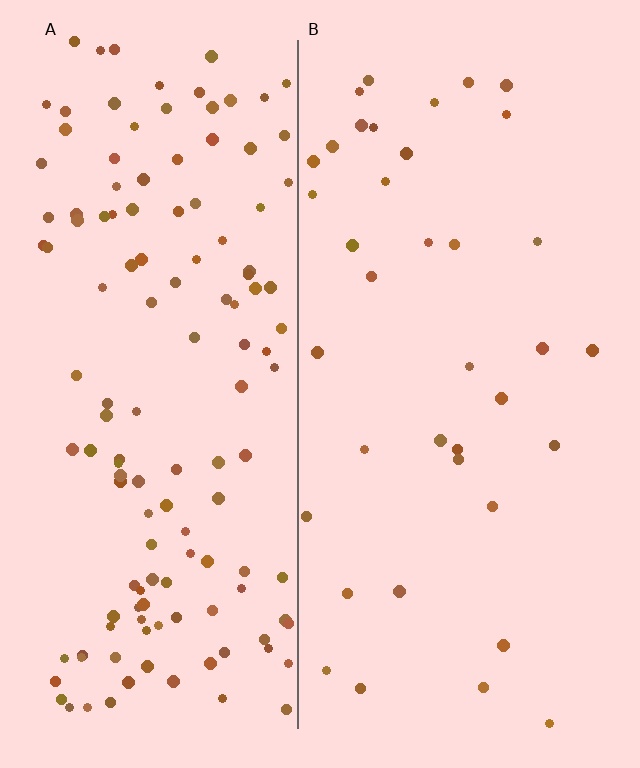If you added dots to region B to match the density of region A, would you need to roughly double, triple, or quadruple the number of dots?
Approximately quadruple.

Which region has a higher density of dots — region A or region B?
A (the left).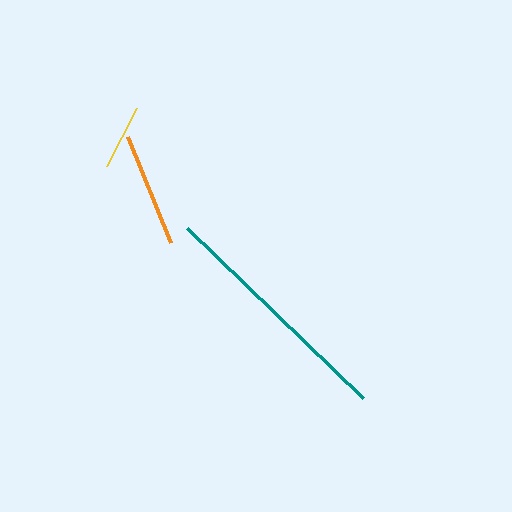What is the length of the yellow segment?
The yellow segment is approximately 65 pixels long.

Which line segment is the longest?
The teal line is the longest at approximately 245 pixels.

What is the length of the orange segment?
The orange segment is approximately 114 pixels long.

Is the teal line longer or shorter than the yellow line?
The teal line is longer than the yellow line.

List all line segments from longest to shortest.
From longest to shortest: teal, orange, yellow.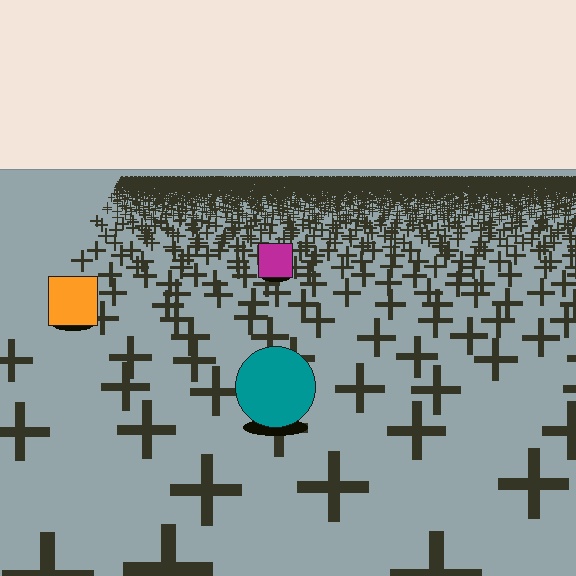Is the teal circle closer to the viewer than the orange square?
Yes. The teal circle is closer — you can tell from the texture gradient: the ground texture is coarser near it.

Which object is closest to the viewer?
The teal circle is closest. The texture marks near it are larger and more spread out.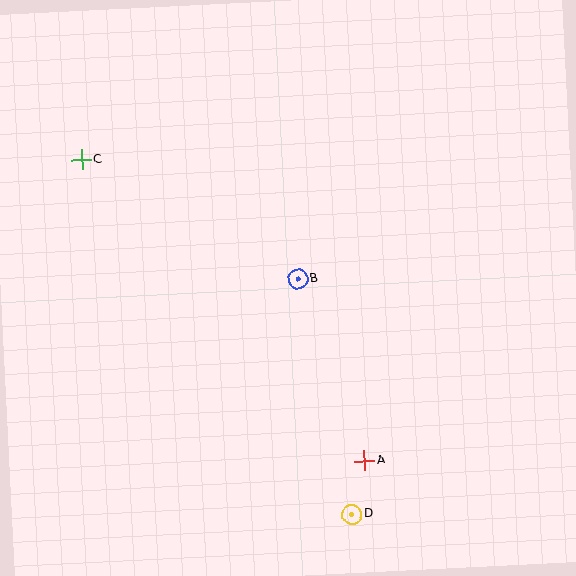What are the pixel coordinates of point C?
Point C is at (81, 160).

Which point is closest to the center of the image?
Point B at (298, 279) is closest to the center.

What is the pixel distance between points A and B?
The distance between A and B is 194 pixels.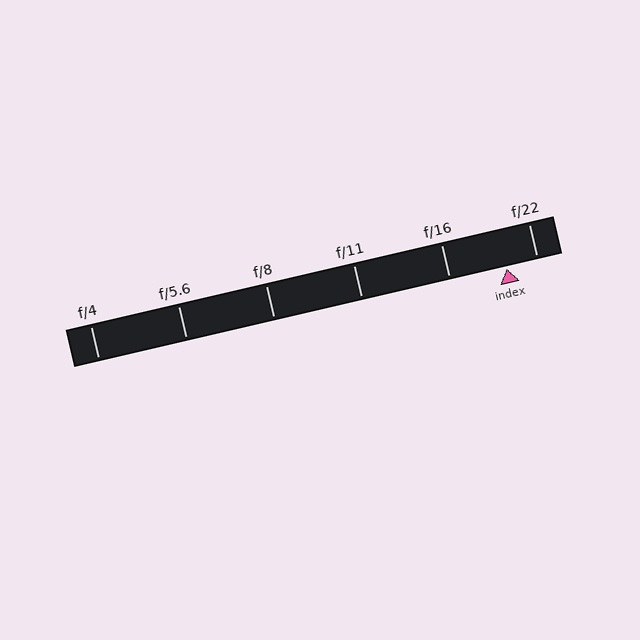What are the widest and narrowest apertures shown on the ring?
The widest aperture shown is f/4 and the narrowest is f/22.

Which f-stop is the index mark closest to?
The index mark is closest to f/22.